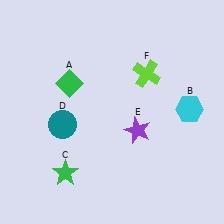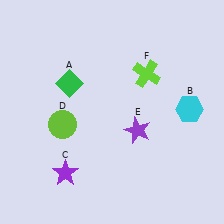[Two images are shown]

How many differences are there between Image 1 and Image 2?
There are 2 differences between the two images.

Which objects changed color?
C changed from green to purple. D changed from teal to lime.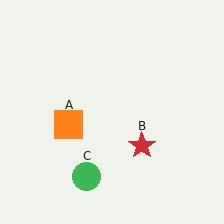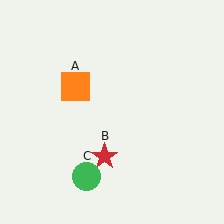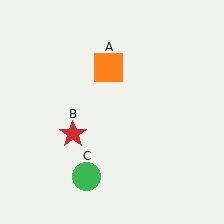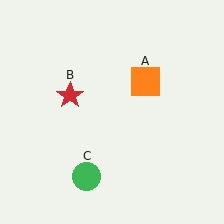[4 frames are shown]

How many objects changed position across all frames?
2 objects changed position: orange square (object A), red star (object B).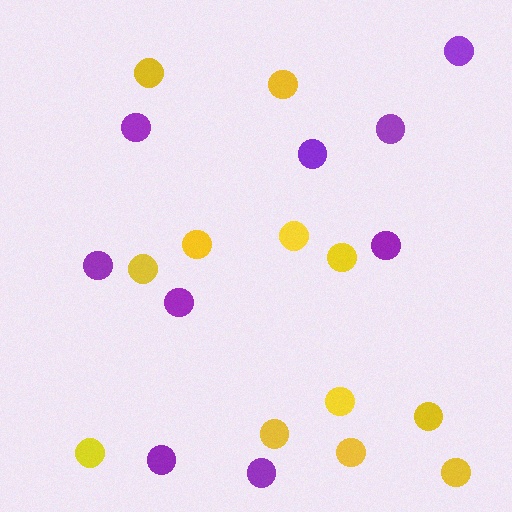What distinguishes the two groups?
There are 2 groups: one group of yellow circles (12) and one group of purple circles (9).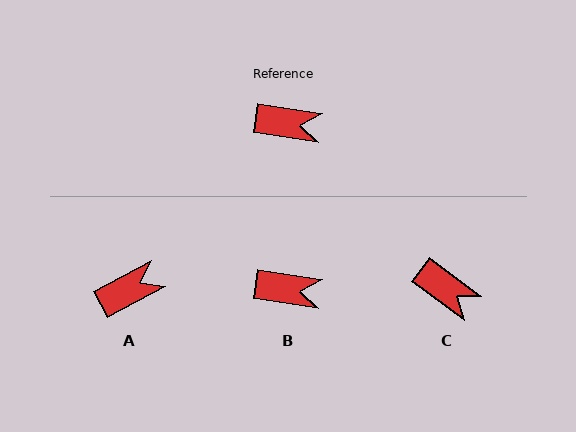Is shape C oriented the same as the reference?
No, it is off by about 28 degrees.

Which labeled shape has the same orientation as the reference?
B.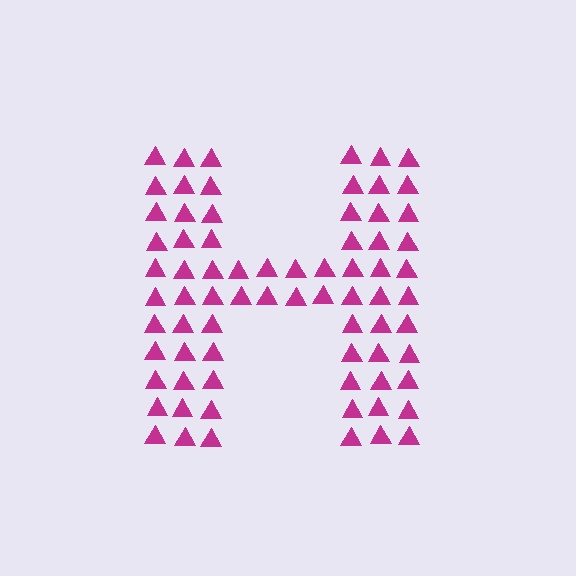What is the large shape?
The large shape is the letter H.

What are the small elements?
The small elements are triangles.